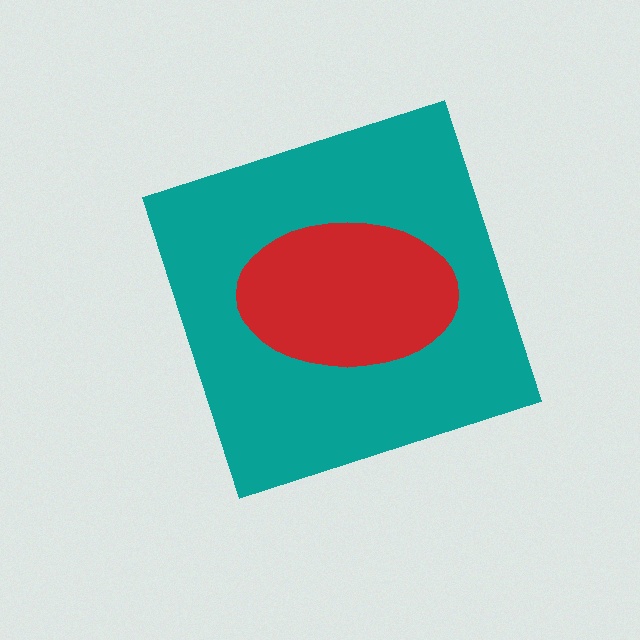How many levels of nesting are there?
2.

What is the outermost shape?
The teal diamond.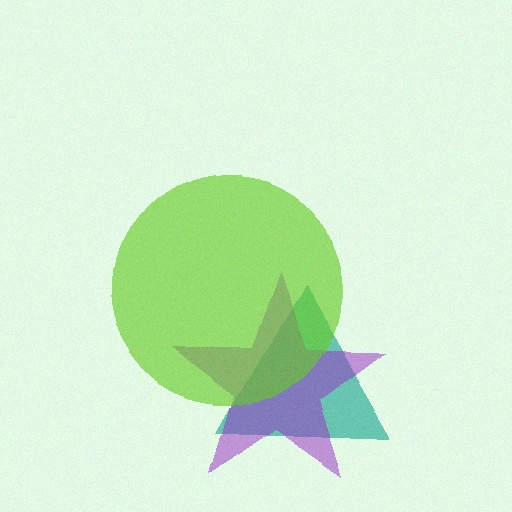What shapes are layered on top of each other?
The layered shapes are: a teal triangle, a purple star, a lime circle.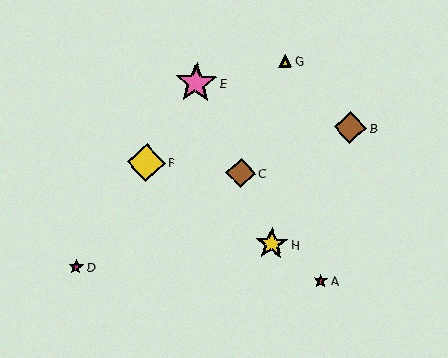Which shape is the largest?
The pink star (labeled E) is the largest.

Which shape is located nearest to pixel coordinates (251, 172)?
The brown diamond (labeled C) at (241, 173) is nearest to that location.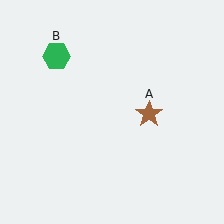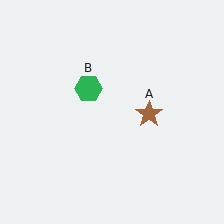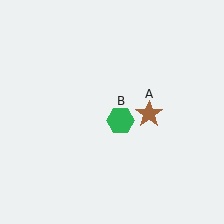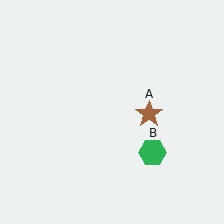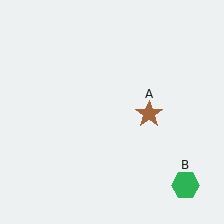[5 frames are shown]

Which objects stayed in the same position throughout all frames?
Brown star (object A) remained stationary.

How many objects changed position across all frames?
1 object changed position: green hexagon (object B).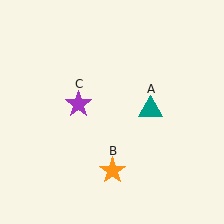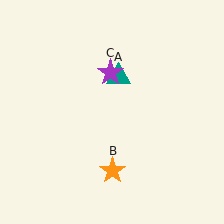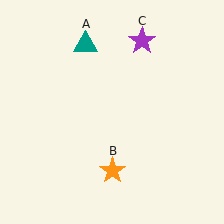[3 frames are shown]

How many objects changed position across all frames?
2 objects changed position: teal triangle (object A), purple star (object C).